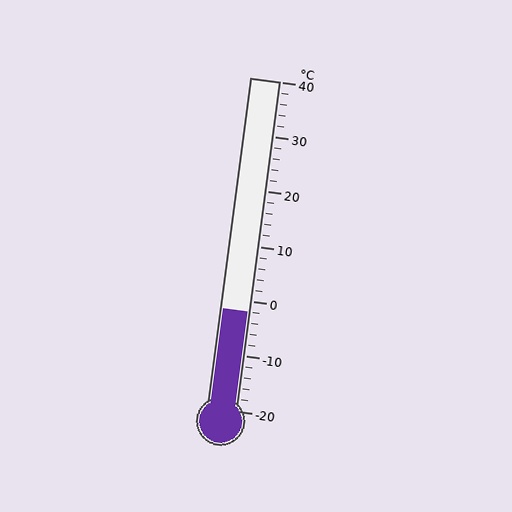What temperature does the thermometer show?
The thermometer shows approximately -2°C.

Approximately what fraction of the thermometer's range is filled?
The thermometer is filled to approximately 30% of its range.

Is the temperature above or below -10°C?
The temperature is above -10°C.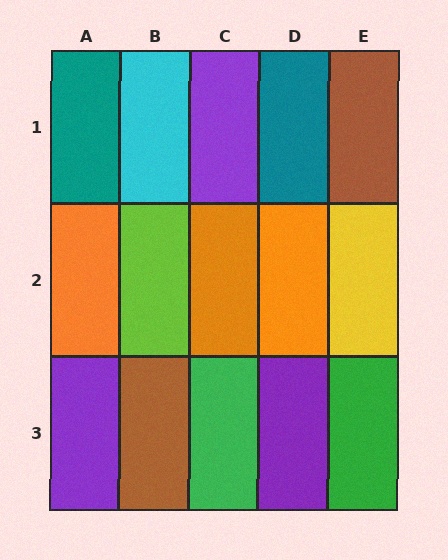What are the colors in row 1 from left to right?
Teal, cyan, purple, teal, brown.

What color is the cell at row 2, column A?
Orange.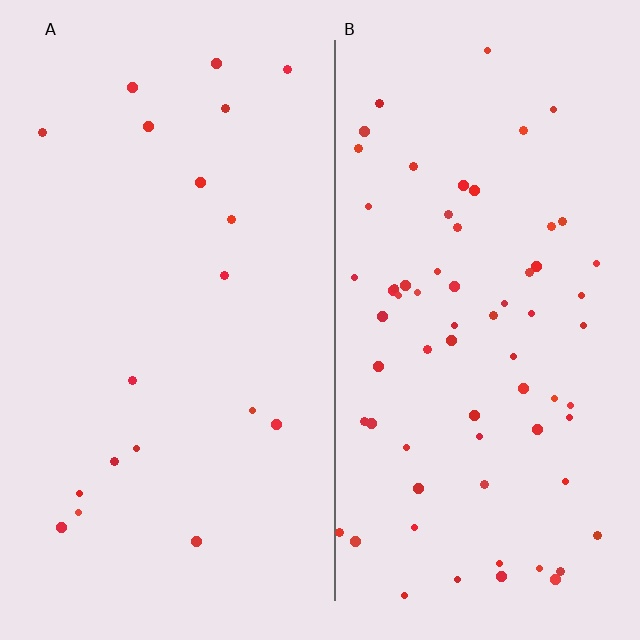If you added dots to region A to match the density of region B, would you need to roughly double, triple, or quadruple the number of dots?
Approximately quadruple.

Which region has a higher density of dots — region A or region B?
B (the right).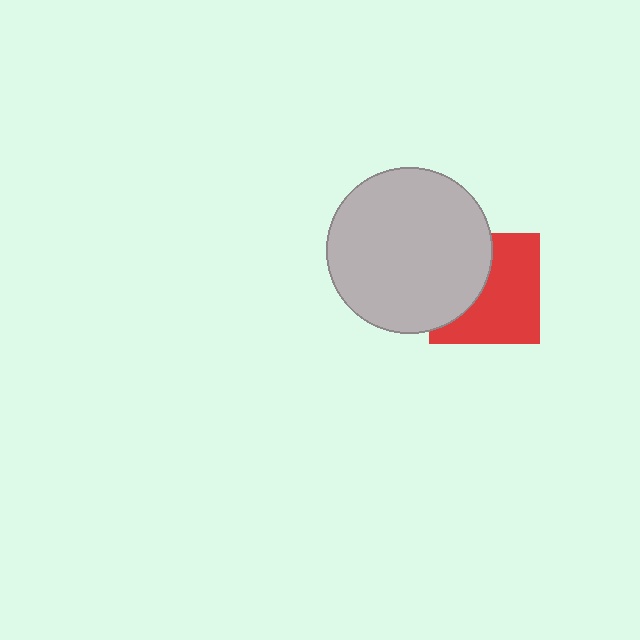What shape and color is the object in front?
The object in front is a light gray circle.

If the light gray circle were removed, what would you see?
You would see the complete red square.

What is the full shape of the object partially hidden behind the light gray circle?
The partially hidden object is a red square.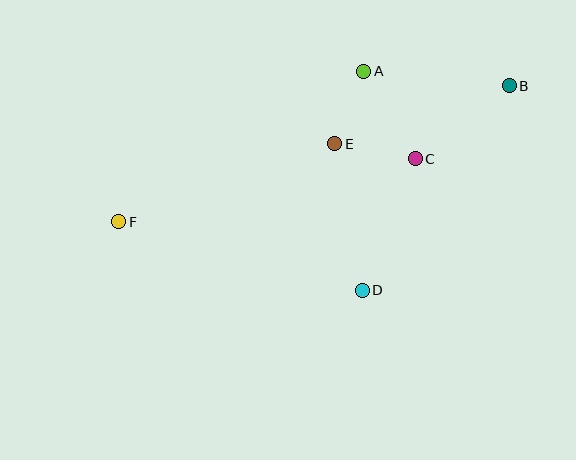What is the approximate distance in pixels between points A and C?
The distance between A and C is approximately 102 pixels.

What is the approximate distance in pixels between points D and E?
The distance between D and E is approximately 149 pixels.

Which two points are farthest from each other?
Points B and F are farthest from each other.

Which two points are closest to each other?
Points A and E are closest to each other.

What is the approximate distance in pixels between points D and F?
The distance between D and F is approximately 252 pixels.